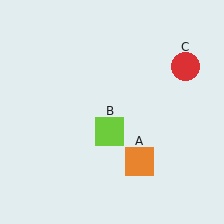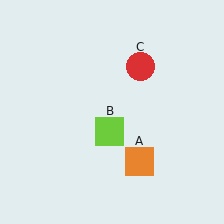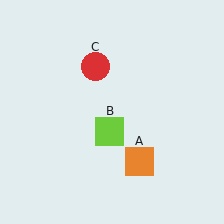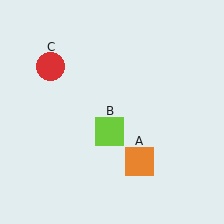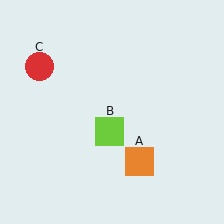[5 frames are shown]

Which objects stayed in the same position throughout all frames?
Orange square (object A) and lime square (object B) remained stationary.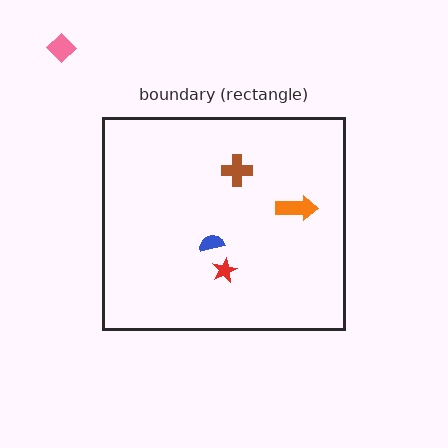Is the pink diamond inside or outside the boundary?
Outside.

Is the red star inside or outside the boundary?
Inside.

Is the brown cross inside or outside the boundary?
Inside.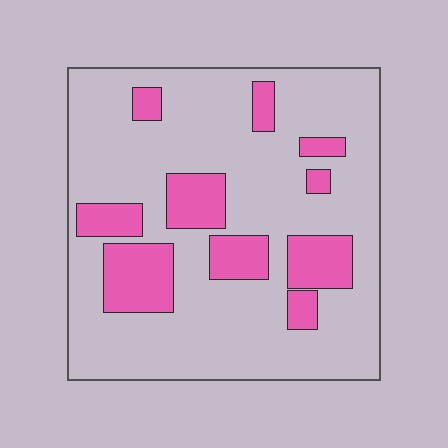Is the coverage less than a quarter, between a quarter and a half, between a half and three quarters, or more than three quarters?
Less than a quarter.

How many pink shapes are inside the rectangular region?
10.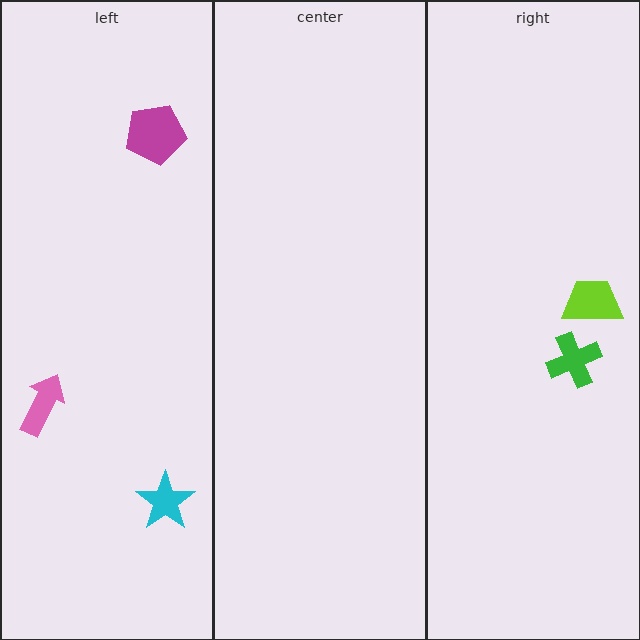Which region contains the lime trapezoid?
The right region.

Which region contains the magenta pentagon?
The left region.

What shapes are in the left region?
The magenta pentagon, the pink arrow, the cyan star.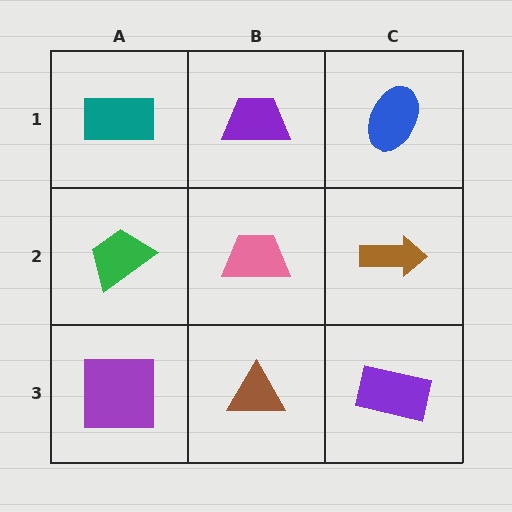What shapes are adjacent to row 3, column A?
A green trapezoid (row 2, column A), a brown triangle (row 3, column B).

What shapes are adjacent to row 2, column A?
A teal rectangle (row 1, column A), a purple square (row 3, column A), a pink trapezoid (row 2, column B).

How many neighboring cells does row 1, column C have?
2.